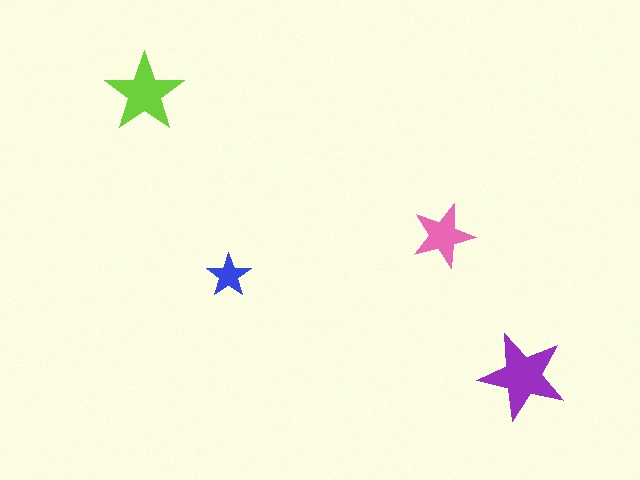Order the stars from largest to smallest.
the purple one, the lime one, the pink one, the blue one.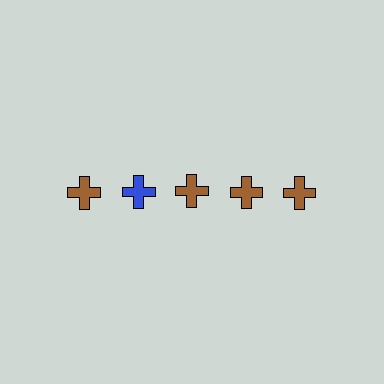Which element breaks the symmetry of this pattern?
The blue cross in the top row, second from left column breaks the symmetry. All other shapes are brown crosses.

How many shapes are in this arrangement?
There are 5 shapes arranged in a grid pattern.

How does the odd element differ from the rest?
It has a different color: blue instead of brown.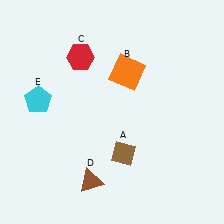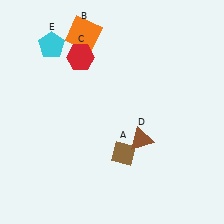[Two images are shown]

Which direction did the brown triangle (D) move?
The brown triangle (D) moved right.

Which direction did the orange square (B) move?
The orange square (B) moved left.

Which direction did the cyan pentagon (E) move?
The cyan pentagon (E) moved up.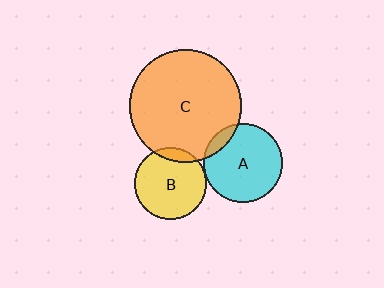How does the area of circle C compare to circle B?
Approximately 2.5 times.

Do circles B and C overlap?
Yes.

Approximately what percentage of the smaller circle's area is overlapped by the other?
Approximately 10%.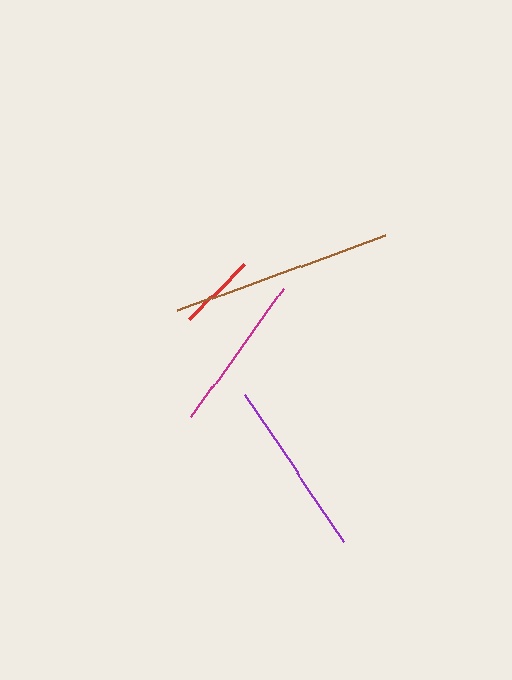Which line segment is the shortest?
The red line is the shortest at approximately 78 pixels.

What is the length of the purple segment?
The purple segment is approximately 177 pixels long.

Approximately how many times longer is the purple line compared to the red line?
The purple line is approximately 2.3 times the length of the red line.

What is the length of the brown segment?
The brown segment is approximately 221 pixels long.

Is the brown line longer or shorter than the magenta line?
The brown line is longer than the magenta line.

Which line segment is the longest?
The brown line is the longest at approximately 221 pixels.